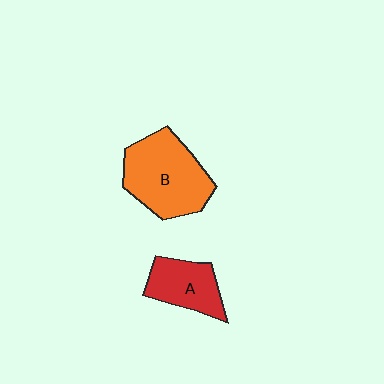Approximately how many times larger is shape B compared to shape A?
Approximately 1.7 times.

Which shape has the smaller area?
Shape A (red).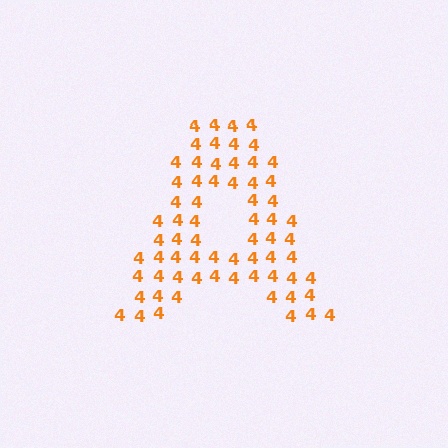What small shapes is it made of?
It is made of small digit 4's.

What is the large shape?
The large shape is the letter A.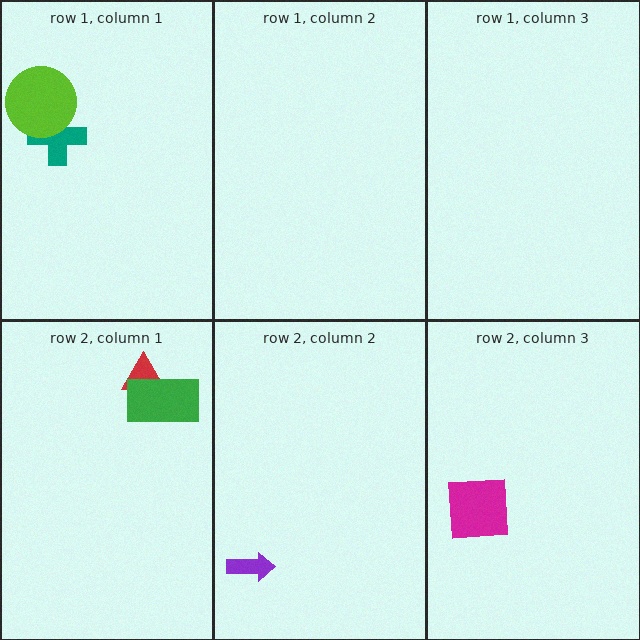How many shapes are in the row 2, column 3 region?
1.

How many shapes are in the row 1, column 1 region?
2.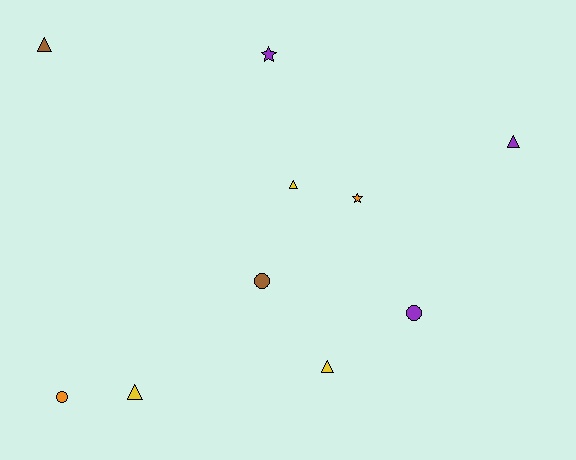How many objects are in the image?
There are 10 objects.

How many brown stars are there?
There are no brown stars.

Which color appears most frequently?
Purple, with 3 objects.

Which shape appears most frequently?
Triangle, with 5 objects.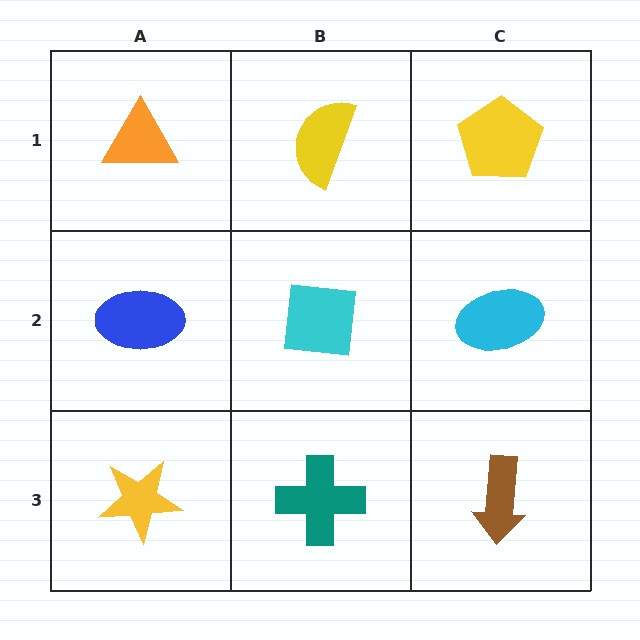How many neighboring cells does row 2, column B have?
4.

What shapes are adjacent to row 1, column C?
A cyan ellipse (row 2, column C), a yellow semicircle (row 1, column B).